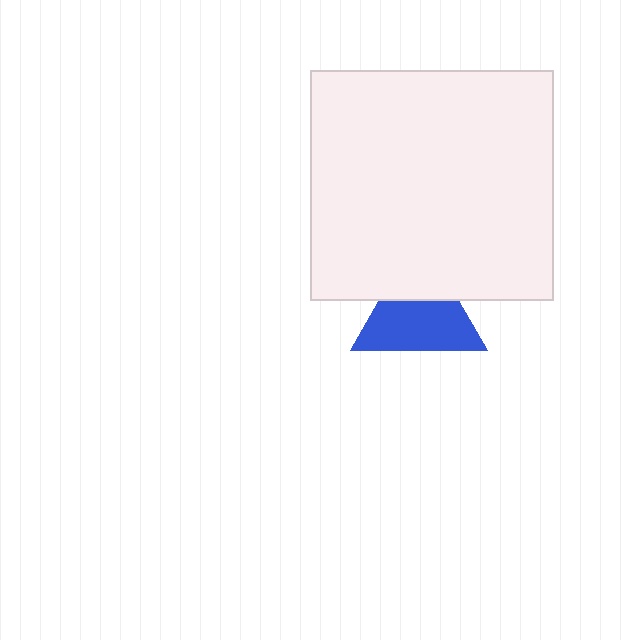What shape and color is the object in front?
The object in front is a white rectangle.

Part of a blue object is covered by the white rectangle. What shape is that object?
It is a triangle.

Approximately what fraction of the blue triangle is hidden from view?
Roughly 34% of the blue triangle is hidden behind the white rectangle.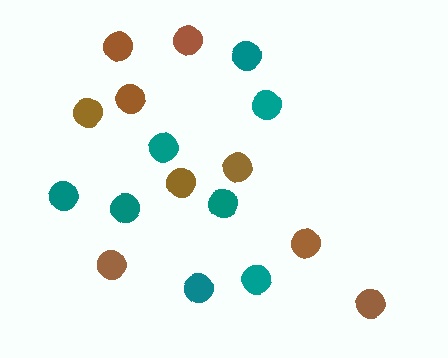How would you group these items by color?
There are 2 groups: one group of teal circles (8) and one group of brown circles (9).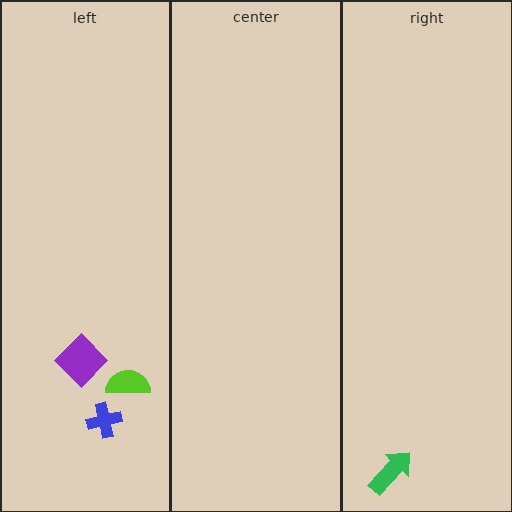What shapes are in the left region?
The purple diamond, the blue cross, the lime semicircle.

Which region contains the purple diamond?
The left region.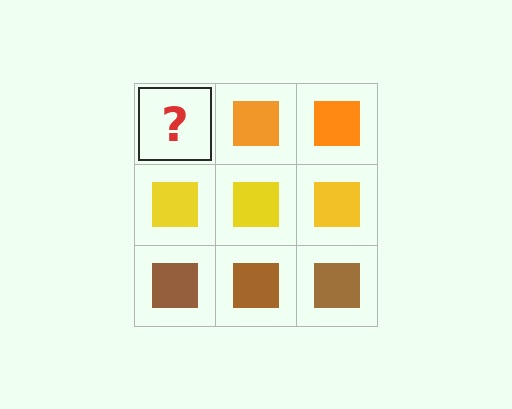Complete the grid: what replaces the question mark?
The question mark should be replaced with an orange square.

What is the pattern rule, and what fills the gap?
The rule is that each row has a consistent color. The gap should be filled with an orange square.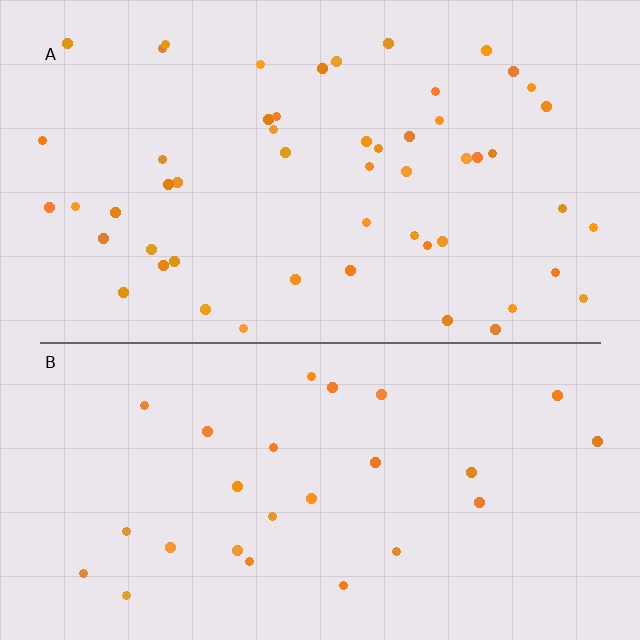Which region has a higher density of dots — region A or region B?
A (the top).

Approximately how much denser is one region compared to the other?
Approximately 2.0× — region A over region B.